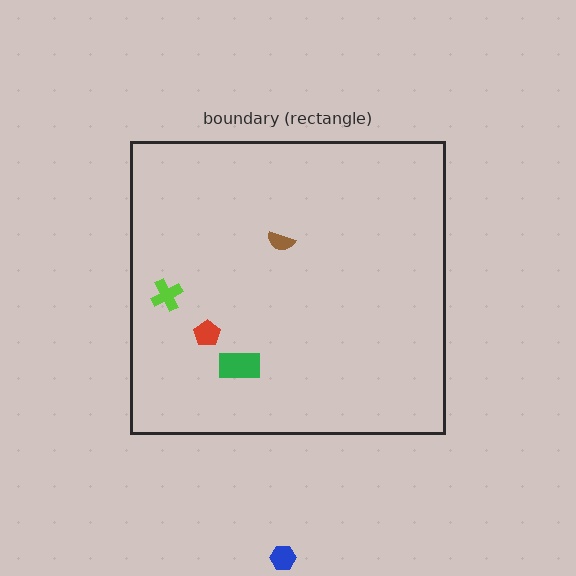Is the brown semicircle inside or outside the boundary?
Inside.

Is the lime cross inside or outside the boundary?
Inside.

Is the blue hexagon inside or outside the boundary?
Outside.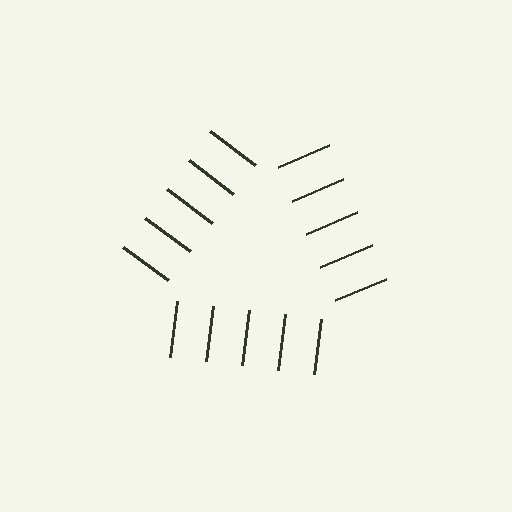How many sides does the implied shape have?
3 sides — the line-ends trace a triangle.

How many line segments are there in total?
15 — 5 along each of the 3 edges.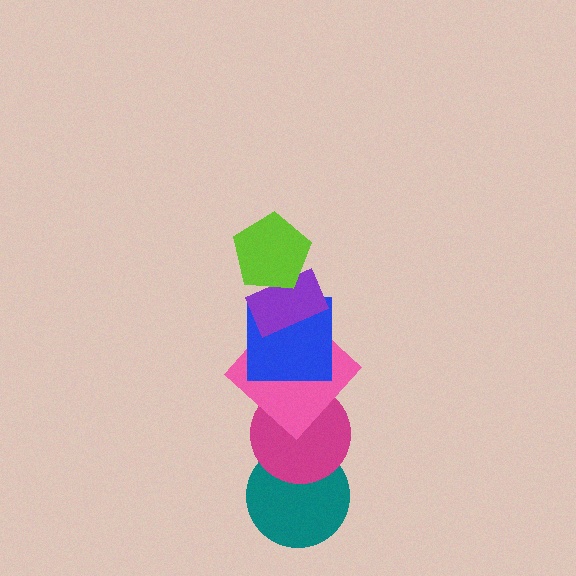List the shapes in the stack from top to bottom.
From top to bottom: the lime pentagon, the purple rectangle, the blue square, the pink diamond, the magenta circle, the teal circle.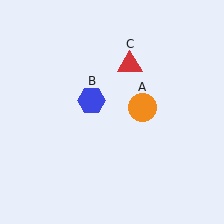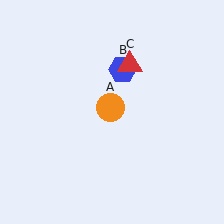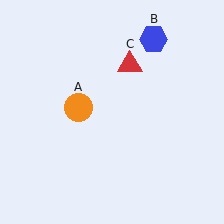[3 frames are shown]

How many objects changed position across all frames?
2 objects changed position: orange circle (object A), blue hexagon (object B).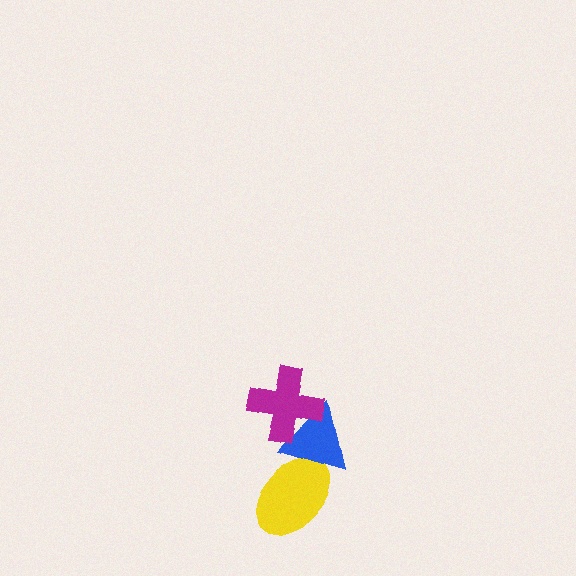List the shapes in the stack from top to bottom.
From top to bottom: the magenta cross, the blue triangle, the yellow ellipse.